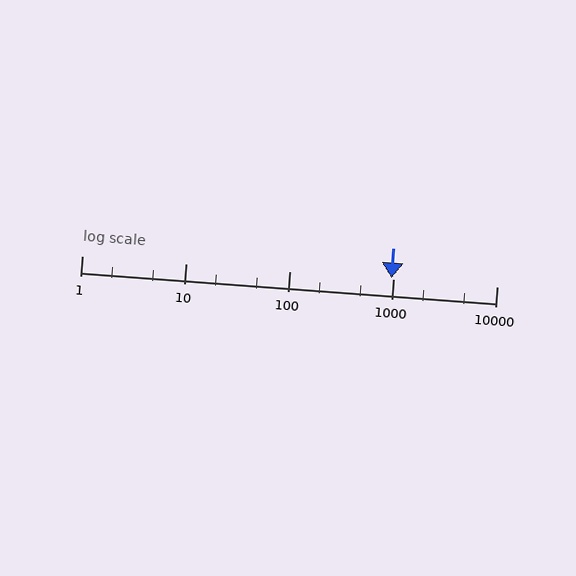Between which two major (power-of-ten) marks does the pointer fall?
The pointer is between 100 and 1000.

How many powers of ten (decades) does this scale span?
The scale spans 4 decades, from 1 to 10000.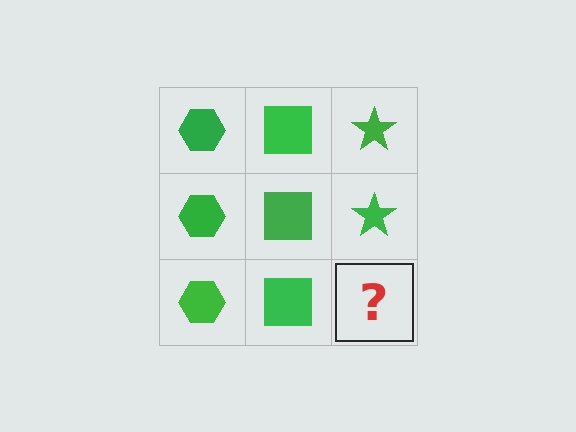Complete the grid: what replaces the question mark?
The question mark should be replaced with a green star.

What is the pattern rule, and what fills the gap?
The rule is that each column has a consistent shape. The gap should be filled with a green star.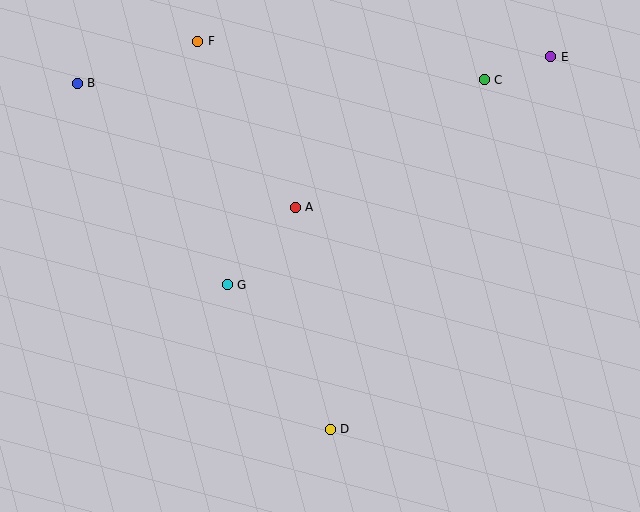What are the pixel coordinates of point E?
Point E is at (551, 57).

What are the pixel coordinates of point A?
Point A is at (295, 207).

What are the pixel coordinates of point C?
Point C is at (484, 80).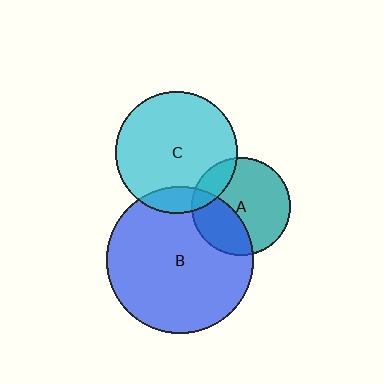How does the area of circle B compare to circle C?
Approximately 1.5 times.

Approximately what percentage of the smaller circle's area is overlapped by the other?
Approximately 15%.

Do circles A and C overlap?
Yes.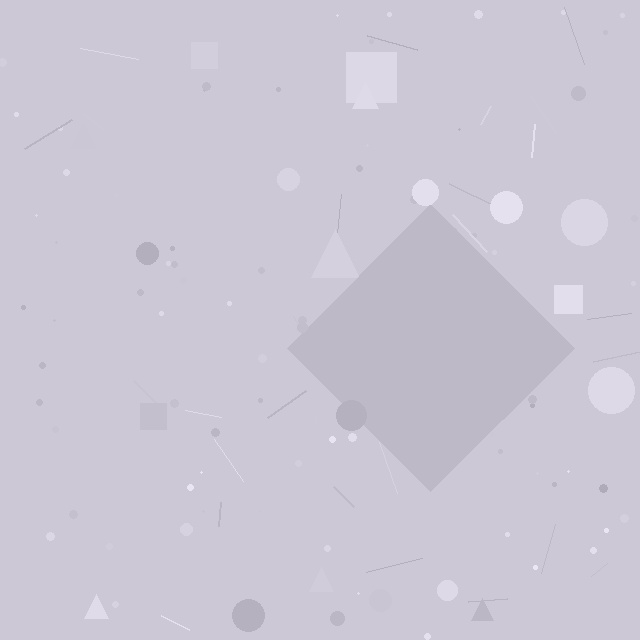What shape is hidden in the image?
A diamond is hidden in the image.